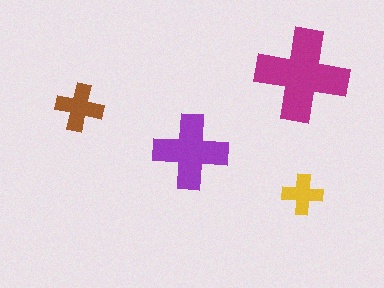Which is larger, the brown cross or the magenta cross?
The magenta one.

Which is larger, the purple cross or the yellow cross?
The purple one.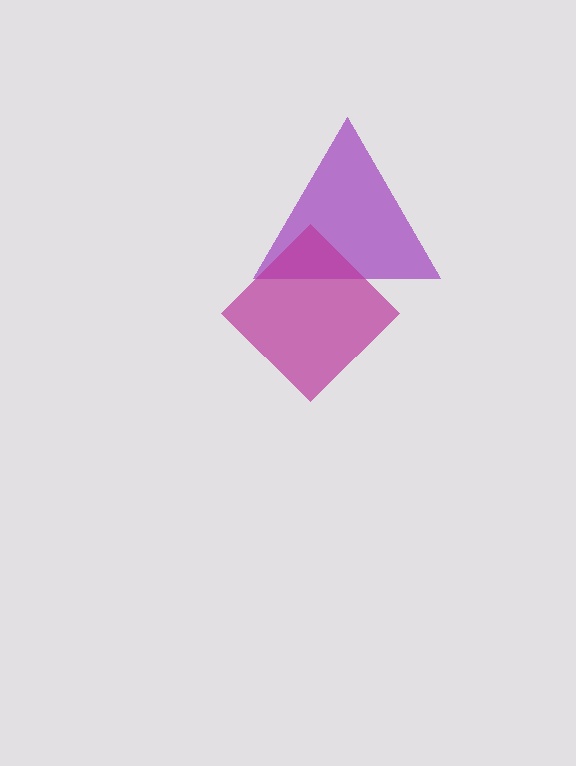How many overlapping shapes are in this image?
There are 2 overlapping shapes in the image.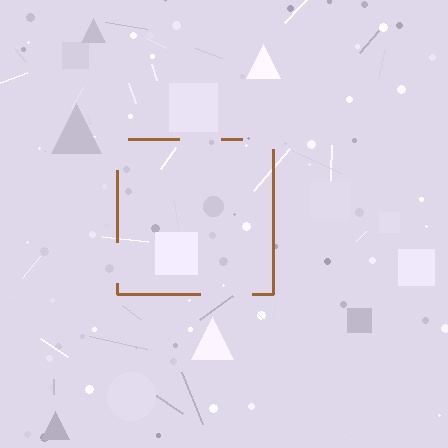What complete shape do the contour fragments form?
The contour fragments form a square.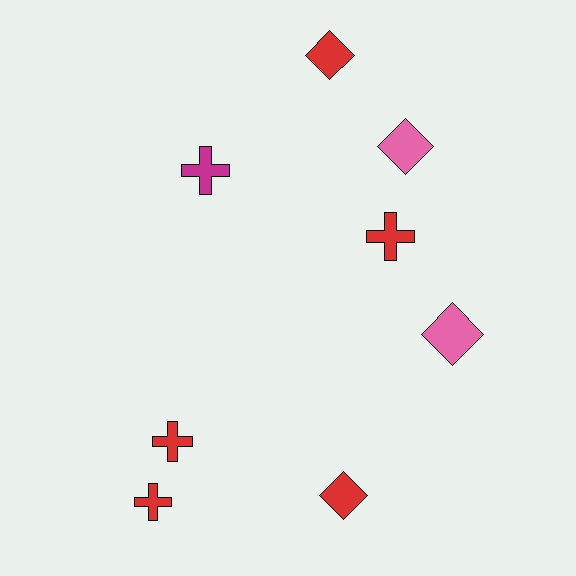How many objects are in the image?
There are 8 objects.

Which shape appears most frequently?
Cross, with 4 objects.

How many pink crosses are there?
There are no pink crosses.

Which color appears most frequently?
Red, with 5 objects.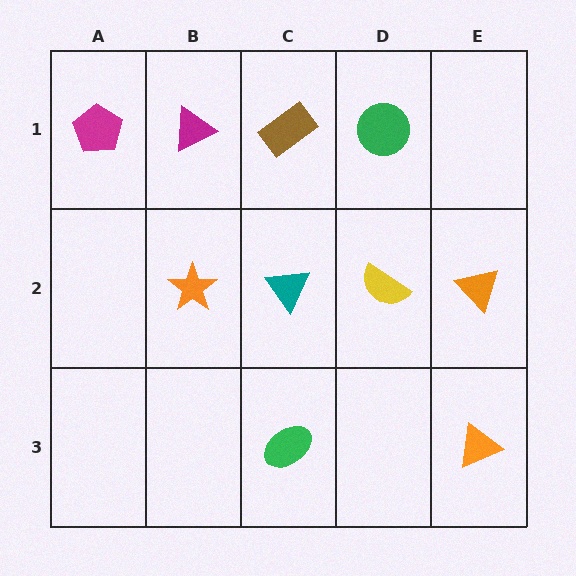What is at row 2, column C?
A teal triangle.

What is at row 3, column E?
An orange triangle.